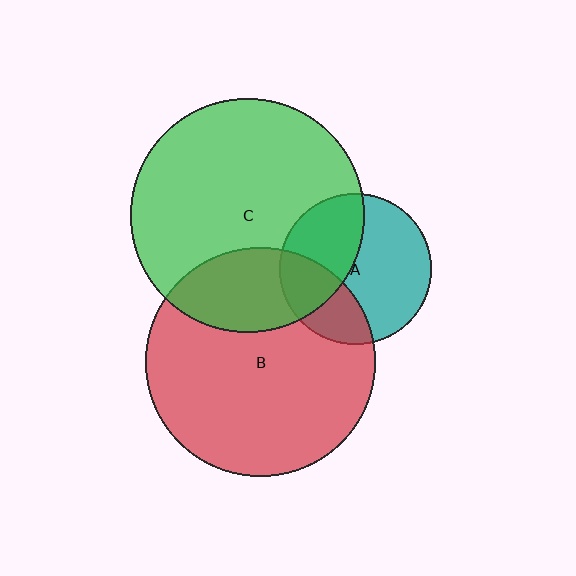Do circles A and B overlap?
Yes.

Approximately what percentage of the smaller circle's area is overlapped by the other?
Approximately 30%.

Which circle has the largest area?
Circle C (green).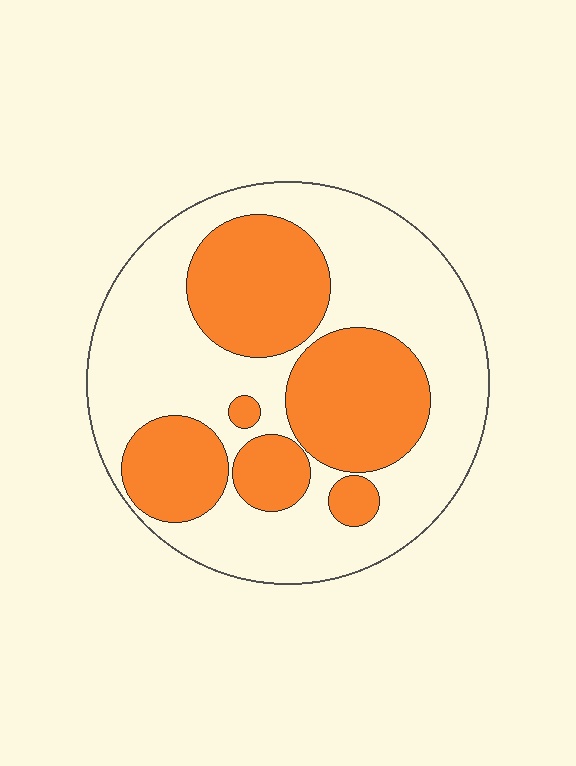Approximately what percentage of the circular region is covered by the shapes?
Approximately 40%.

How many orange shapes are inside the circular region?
6.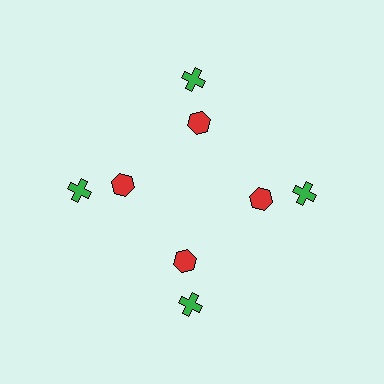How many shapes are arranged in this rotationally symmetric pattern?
There are 8 shapes, arranged in 4 groups of 2.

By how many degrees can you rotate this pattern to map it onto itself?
The pattern maps onto itself every 90 degrees of rotation.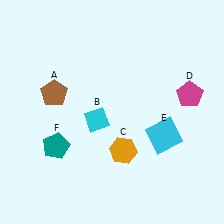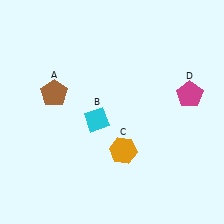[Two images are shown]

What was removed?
The teal pentagon (F), the cyan square (E) were removed in Image 2.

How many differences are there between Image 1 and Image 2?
There are 2 differences between the two images.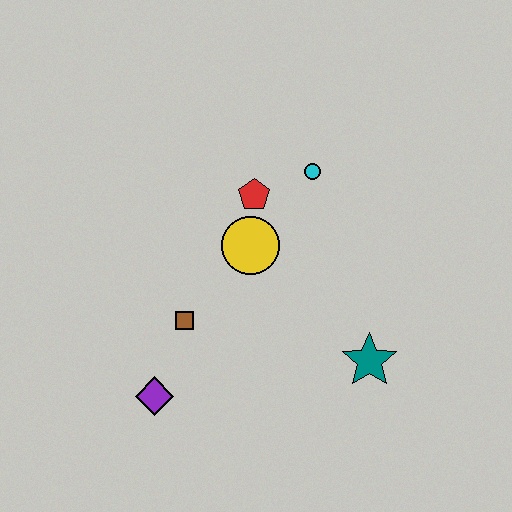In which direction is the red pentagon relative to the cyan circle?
The red pentagon is to the left of the cyan circle.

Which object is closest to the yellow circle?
The red pentagon is closest to the yellow circle.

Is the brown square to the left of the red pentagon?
Yes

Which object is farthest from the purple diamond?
The cyan circle is farthest from the purple diamond.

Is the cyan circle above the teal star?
Yes